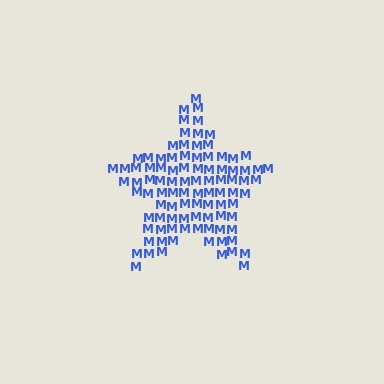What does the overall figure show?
The overall figure shows a star.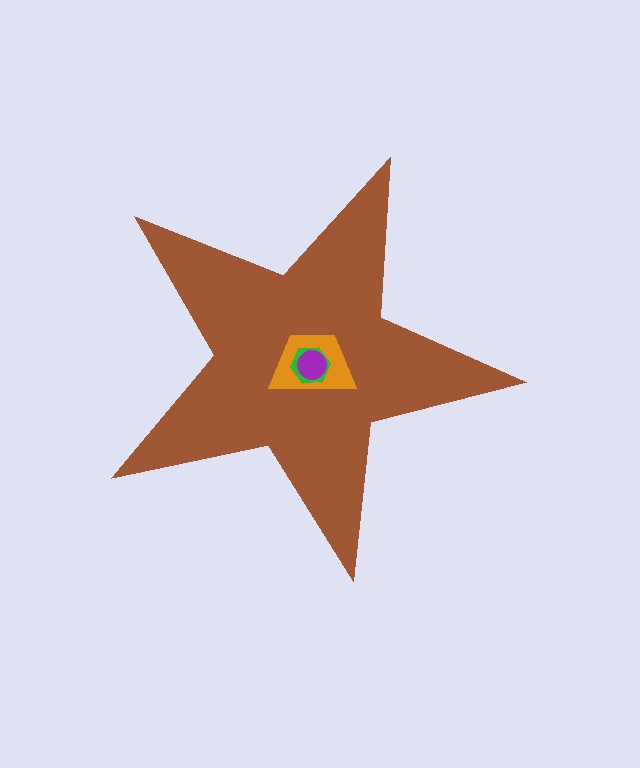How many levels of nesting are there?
4.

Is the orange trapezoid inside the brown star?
Yes.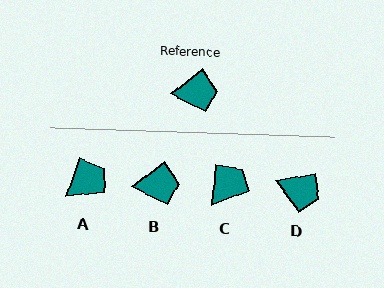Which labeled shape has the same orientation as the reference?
B.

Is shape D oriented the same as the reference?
No, it is off by about 29 degrees.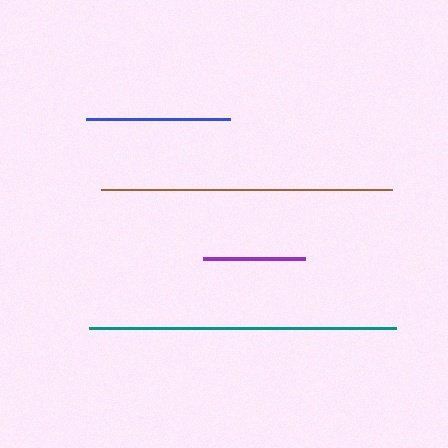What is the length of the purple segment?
The purple segment is approximately 103 pixels long.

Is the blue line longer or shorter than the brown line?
The brown line is longer than the blue line.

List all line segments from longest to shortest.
From longest to shortest: teal, brown, blue, purple.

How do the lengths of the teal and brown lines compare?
The teal and brown lines are approximately the same length.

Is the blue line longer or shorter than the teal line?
The teal line is longer than the blue line.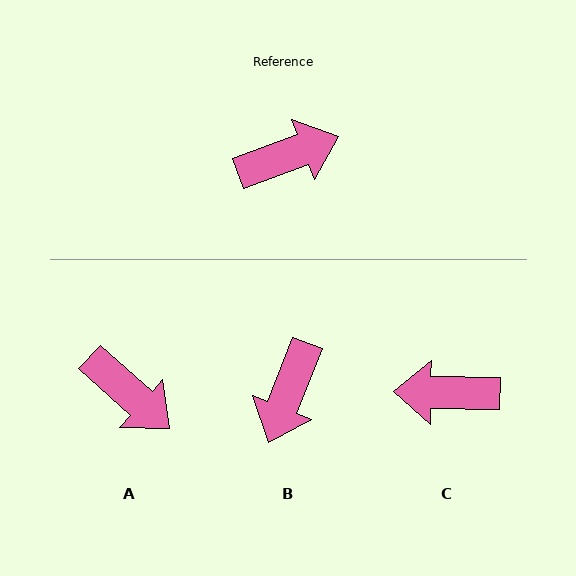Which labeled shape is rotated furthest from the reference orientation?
C, about 159 degrees away.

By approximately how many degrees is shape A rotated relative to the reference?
Approximately 62 degrees clockwise.